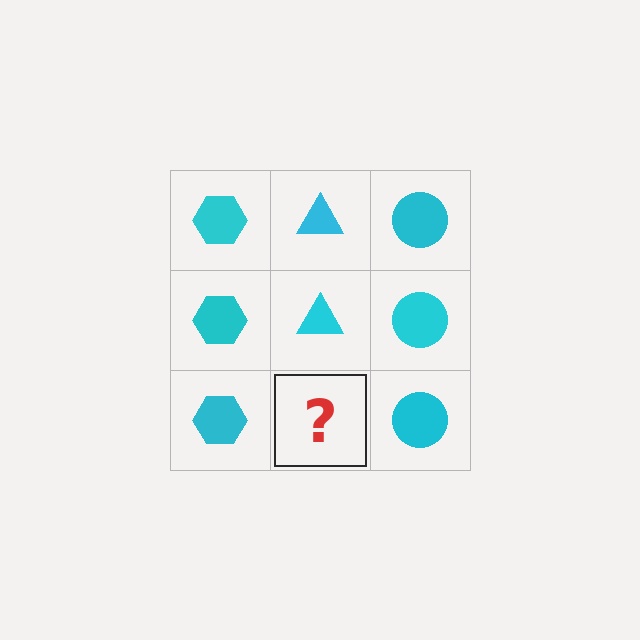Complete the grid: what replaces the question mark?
The question mark should be replaced with a cyan triangle.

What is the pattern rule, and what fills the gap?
The rule is that each column has a consistent shape. The gap should be filled with a cyan triangle.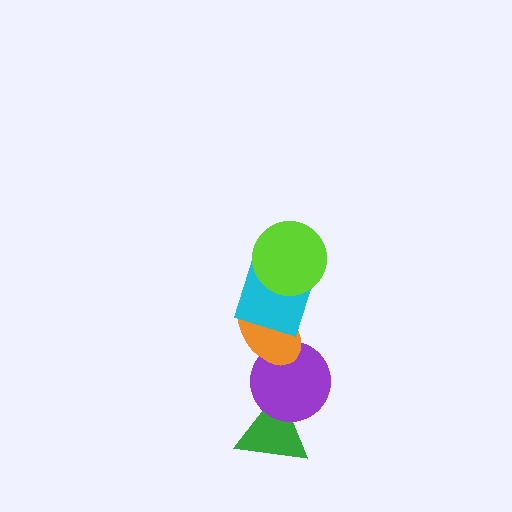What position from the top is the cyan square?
The cyan square is 2nd from the top.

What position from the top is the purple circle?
The purple circle is 4th from the top.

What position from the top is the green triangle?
The green triangle is 5th from the top.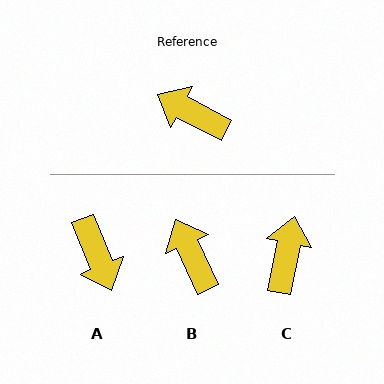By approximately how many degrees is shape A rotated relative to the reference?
Approximately 140 degrees counter-clockwise.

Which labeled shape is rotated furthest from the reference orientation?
A, about 140 degrees away.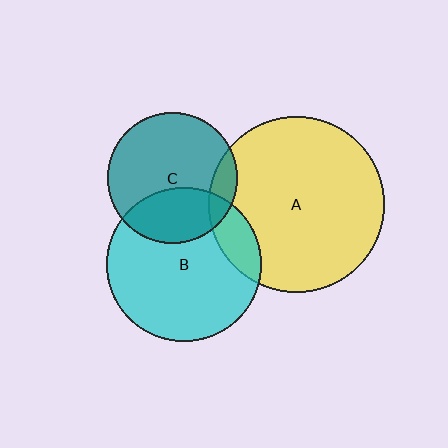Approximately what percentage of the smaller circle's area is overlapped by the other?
Approximately 30%.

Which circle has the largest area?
Circle A (yellow).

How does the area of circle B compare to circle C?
Approximately 1.4 times.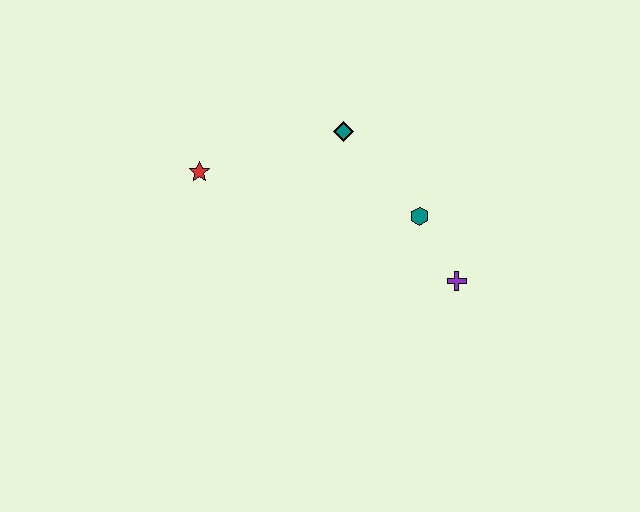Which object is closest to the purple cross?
The teal hexagon is closest to the purple cross.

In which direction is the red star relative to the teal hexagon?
The red star is to the left of the teal hexagon.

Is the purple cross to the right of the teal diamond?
Yes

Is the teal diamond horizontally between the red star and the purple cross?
Yes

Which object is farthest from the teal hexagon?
The red star is farthest from the teal hexagon.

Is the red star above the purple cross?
Yes